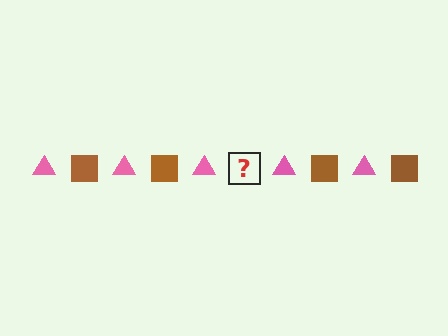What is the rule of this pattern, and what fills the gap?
The rule is that the pattern alternates between pink triangle and brown square. The gap should be filled with a brown square.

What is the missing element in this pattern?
The missing element is a brown square.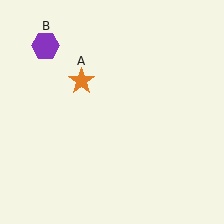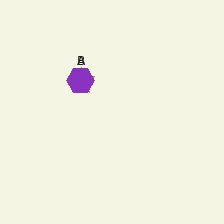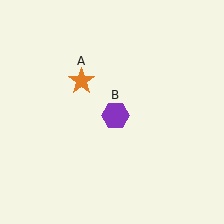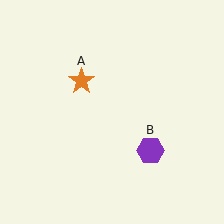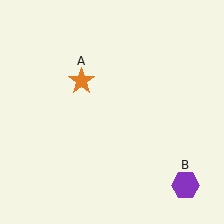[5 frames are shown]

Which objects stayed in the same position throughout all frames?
Orange star (object A) remained stationary.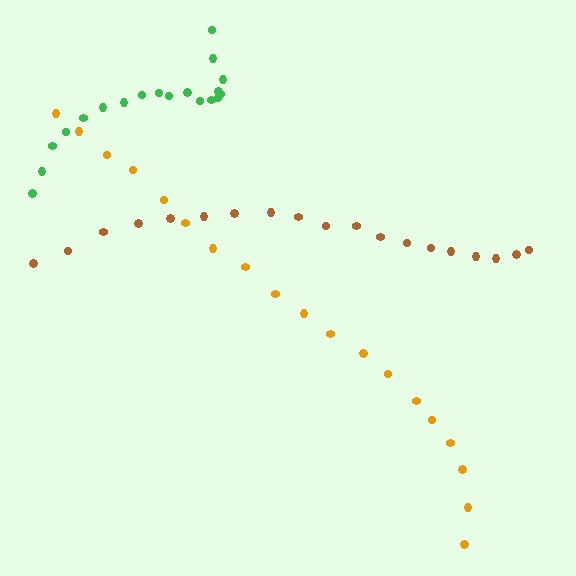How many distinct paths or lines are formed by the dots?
There are 3 distinct paths.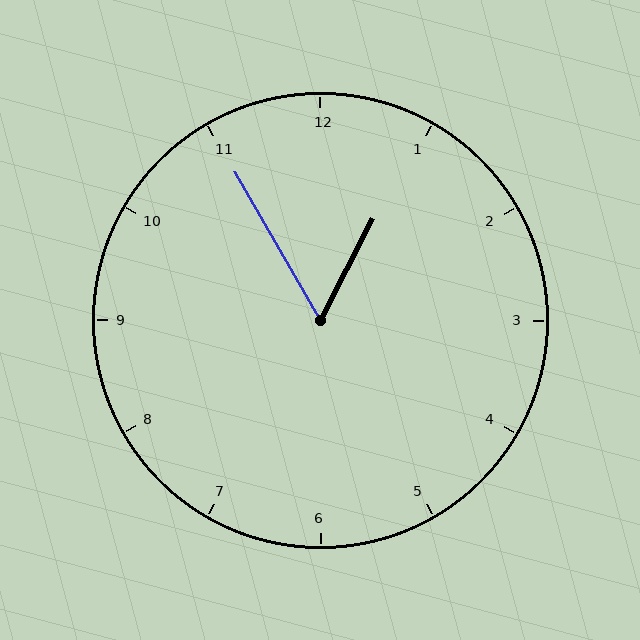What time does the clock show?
12:55.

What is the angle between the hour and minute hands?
Approximately 58 degrees.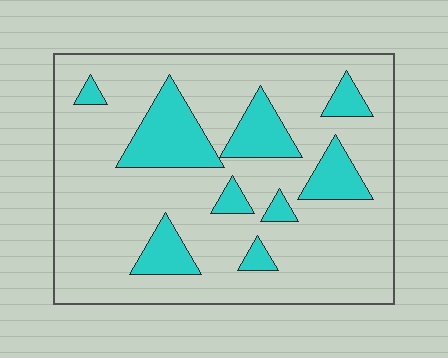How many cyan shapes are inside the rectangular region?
9.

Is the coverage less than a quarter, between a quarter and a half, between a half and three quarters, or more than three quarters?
Less than a quarter.